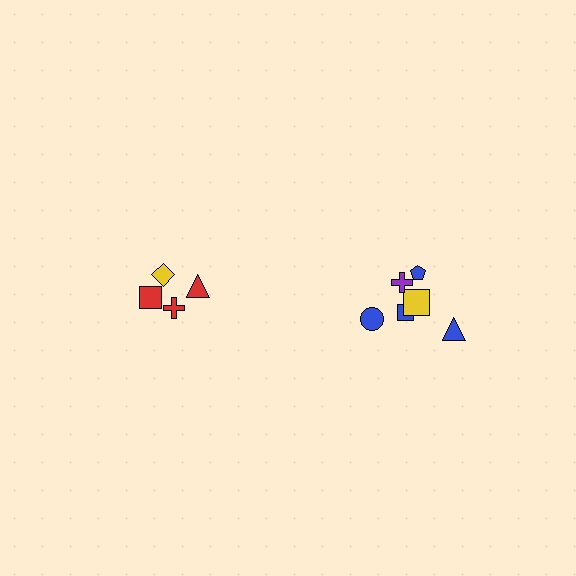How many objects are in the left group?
There are 4 objects.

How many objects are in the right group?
There are 6 objects.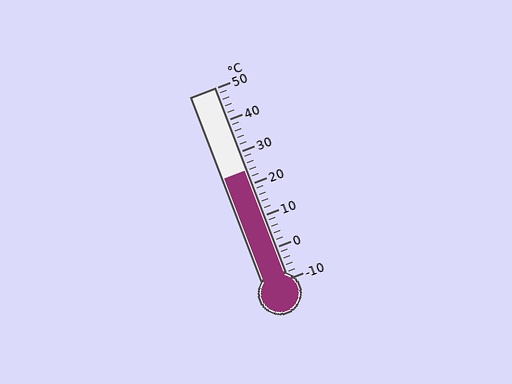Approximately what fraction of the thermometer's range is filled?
The thermometer is filled to approximately 55% of its range.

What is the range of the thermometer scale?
The thermometer scale ranges from -10°C to 50°C.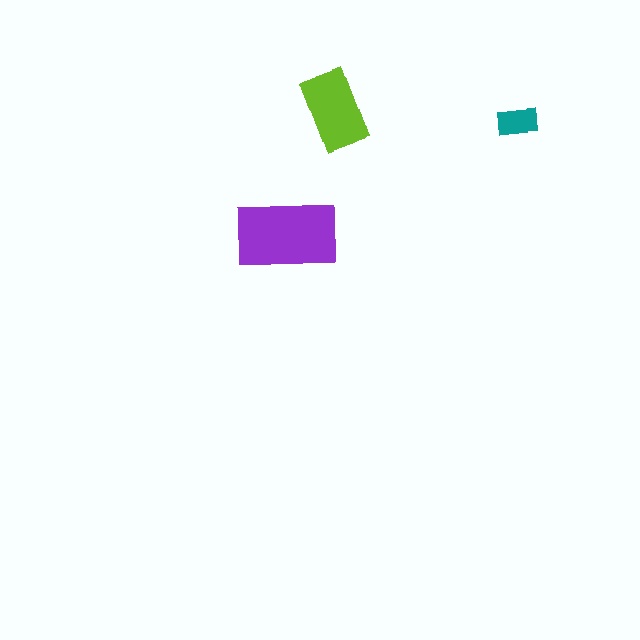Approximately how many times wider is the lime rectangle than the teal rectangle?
About 2 times wider.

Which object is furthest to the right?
The teal rectangle is rightmost.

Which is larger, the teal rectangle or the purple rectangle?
The purple one.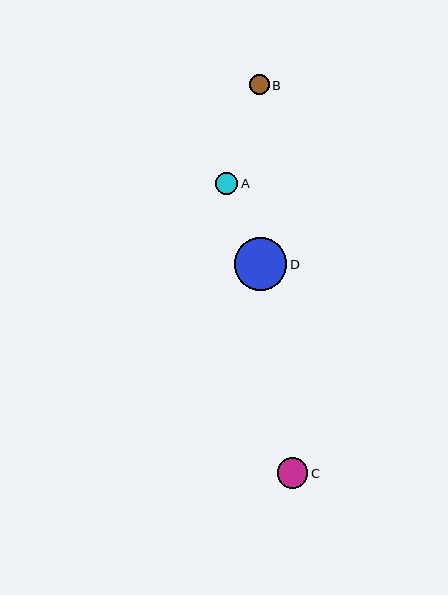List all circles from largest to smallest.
From largest to smallest: D, C, A, B.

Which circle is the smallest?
Circle B is the smallest with a size of approximately 20 pixels.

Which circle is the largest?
Circle D is the largest with a size of approximately 53 pixels.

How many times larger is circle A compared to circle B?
Circle A is approximately 1.1 times the size of circle B.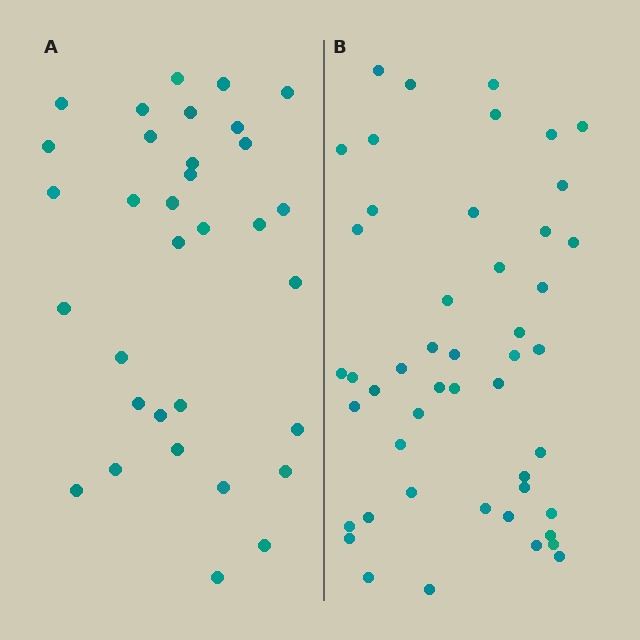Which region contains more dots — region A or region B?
Region B (the right region) has more dots.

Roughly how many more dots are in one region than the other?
Region B has approximately 15 more dots than region A.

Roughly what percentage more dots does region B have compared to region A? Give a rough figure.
About 45% more.